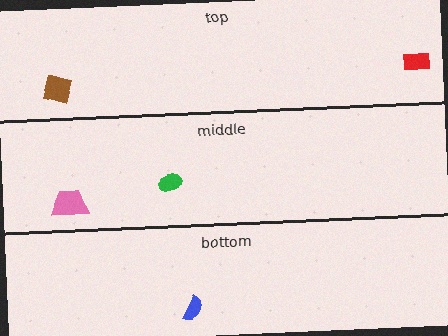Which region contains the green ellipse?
The middle region.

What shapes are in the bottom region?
The blue semicircle.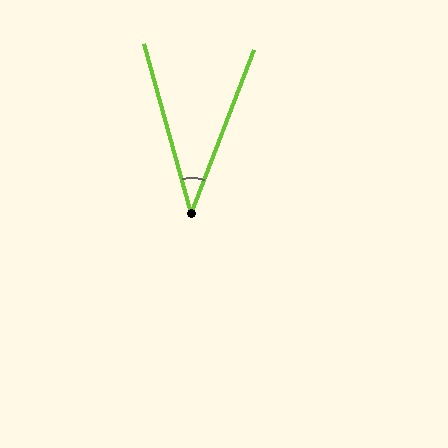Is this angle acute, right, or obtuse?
It is acute.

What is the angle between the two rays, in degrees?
Approximately 37 degrees.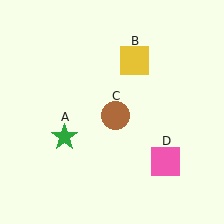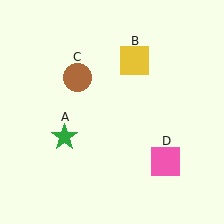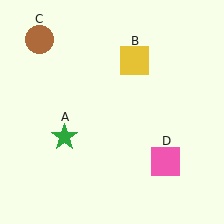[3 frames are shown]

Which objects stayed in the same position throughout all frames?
Green star (object A) and yellow square (object B) and pink square (object D) remained stationary.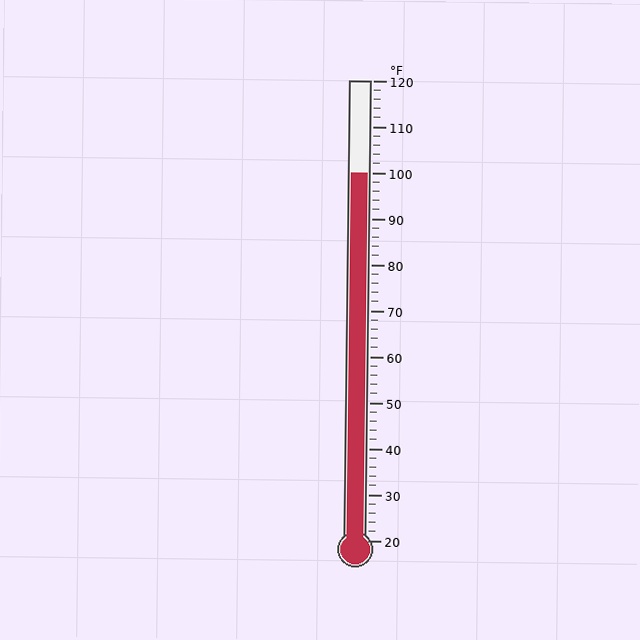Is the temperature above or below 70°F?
The temperature is above 70°F.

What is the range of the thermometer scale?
The thermometer scale ranges from 20°F to 120°F.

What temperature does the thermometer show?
The thermometer shows approximately 100°F.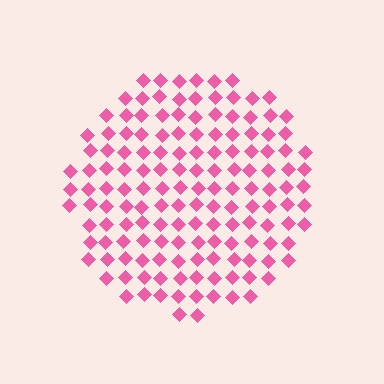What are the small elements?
The small elements are diamonds.